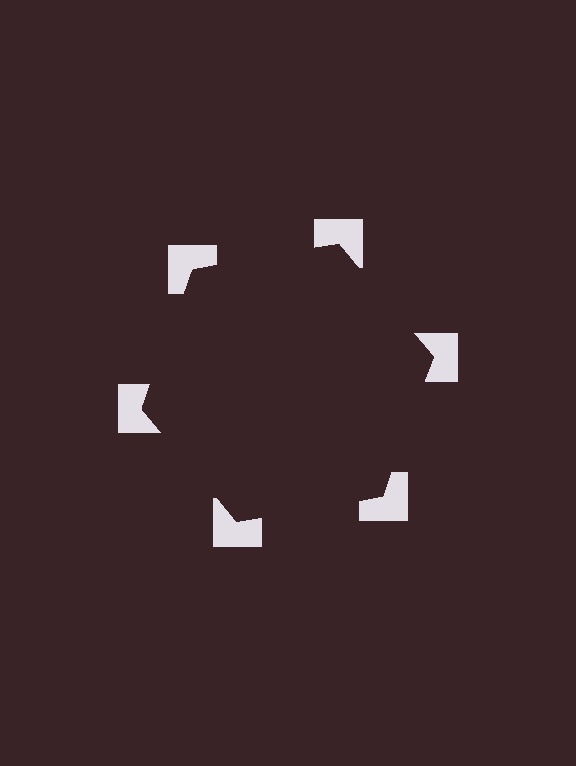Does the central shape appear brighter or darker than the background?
It typically appears slightly darker than the background, even though no actual brightness change is drawn.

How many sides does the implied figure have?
6 sides.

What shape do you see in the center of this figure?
An illusory hexagon — its edges are inferred from the aligned wedge cuts in the notched squares, not physically drawn.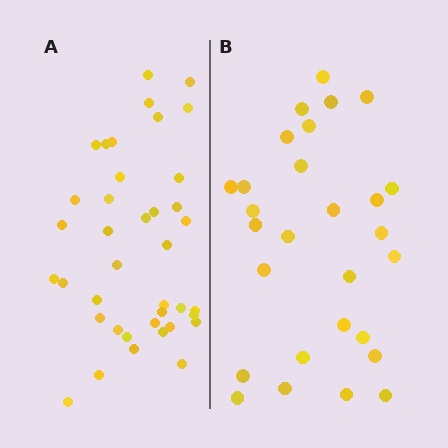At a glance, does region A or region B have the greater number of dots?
Region A (the left region) has more dots.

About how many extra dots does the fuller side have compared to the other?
Region A has roughly 12 or so more dots than region B.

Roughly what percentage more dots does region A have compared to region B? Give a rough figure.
About 40% more.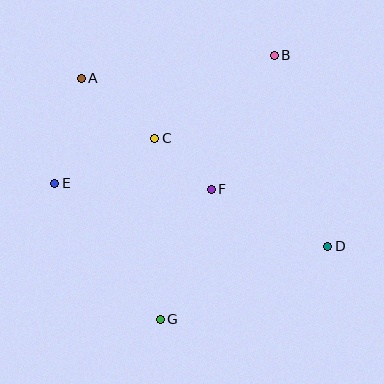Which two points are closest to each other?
Points C and F are closest to each other.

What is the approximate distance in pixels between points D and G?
The distance between D and G is approximately 183 pixels.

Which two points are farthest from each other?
Points A and D are farthest from each other.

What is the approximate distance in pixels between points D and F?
The distance between D and F is approximately 130 pixels.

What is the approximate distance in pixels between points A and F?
The distance between A and F is approximately 171 pixels.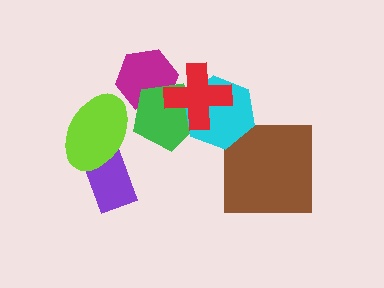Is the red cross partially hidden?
No, no other shape covers it.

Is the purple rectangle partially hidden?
Yes, it is partially covered by another shape.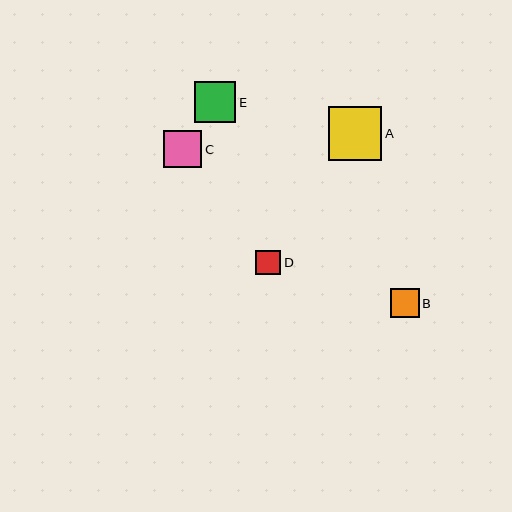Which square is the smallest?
Square D is the smallest with a size of approximately 25 pixels.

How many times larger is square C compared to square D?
Square C is approximately 1.5 times the size of square D.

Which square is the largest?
Square A is the largest with a size of approximately 53 pixels.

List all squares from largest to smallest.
From largest to smallest: A, E, C, B, D.